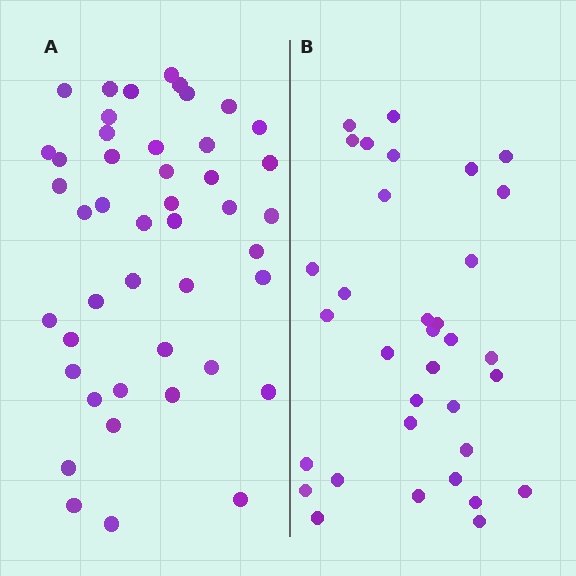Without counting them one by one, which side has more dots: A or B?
Region A (the left region) has more dots.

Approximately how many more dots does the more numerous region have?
Region A has roughly 12 or so more dots than region B.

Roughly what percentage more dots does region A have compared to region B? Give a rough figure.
About 30% more.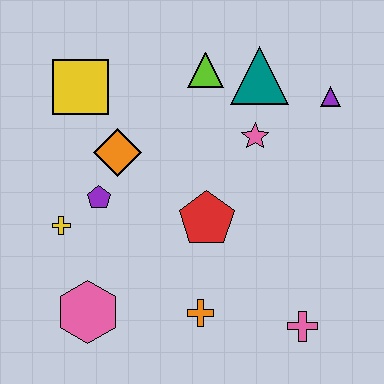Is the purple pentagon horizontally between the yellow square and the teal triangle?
Yes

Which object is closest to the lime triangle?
The teal triangle is closest to the lime triangle.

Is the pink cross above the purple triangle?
No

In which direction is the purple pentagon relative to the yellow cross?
The purple pentagon is to the right of the yellow cross.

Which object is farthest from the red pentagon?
The yellow square is farthest from the red pentagon.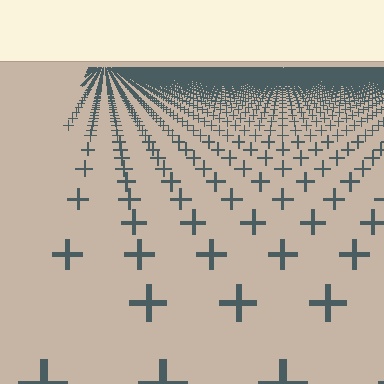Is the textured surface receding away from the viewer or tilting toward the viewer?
The surface is receding away from the viewer. Texture elements get smaller and denser toward the top.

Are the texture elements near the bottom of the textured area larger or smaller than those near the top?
Larger. Near the bottom, elements are closer to the viewer and appear at a bigger on-screen size.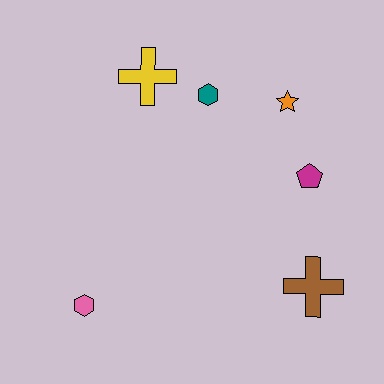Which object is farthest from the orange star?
The pink hexagon is farthest from the orange star.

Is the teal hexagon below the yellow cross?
Yes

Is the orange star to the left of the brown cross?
Yes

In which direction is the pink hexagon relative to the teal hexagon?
The pink hexagon is below the teal hexagon.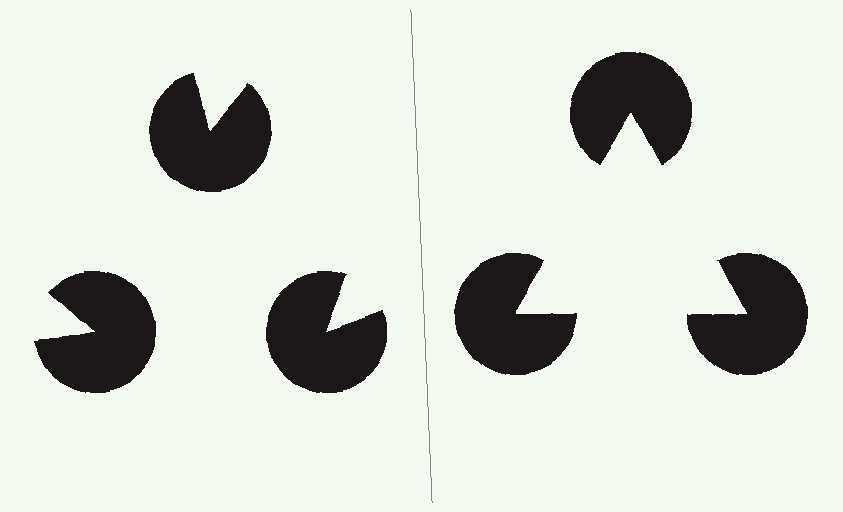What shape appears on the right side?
An illusory triangle.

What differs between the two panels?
The pac-man discs are positioned identically on both sides; only the wedge orientations differ. On the right they align to a triangle; on the left they are misaligned.